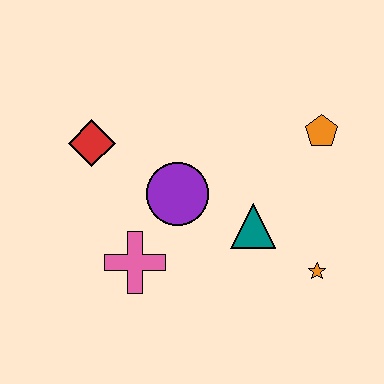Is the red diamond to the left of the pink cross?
Yes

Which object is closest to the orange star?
The teal triangle is closest to the orange star.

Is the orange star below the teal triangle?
Yes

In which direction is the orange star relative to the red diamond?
The orange star is to the right of the red diamond.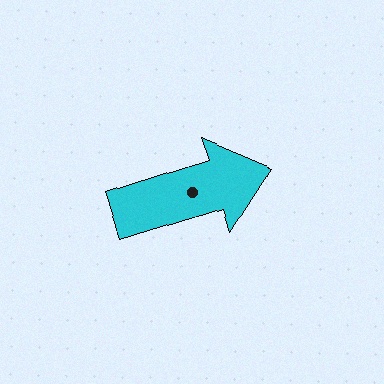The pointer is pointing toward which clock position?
Roughly 2 o'clock.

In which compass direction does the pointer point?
East.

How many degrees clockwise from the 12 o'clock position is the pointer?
Approximately 73 degrees.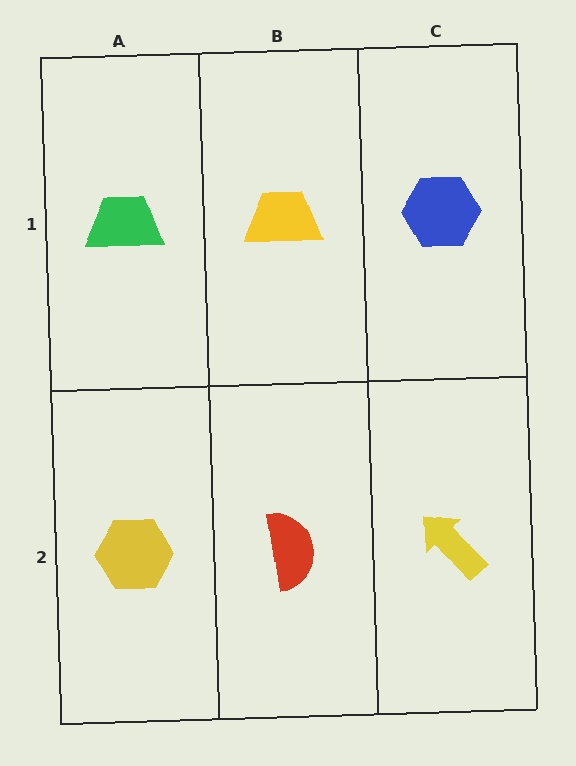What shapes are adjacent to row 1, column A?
A yellow hexagon (row 2, column A), a yellow trapezoid (row 1, column B).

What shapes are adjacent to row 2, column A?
A green trapezoid (row 1, column A), a red semicircle (row 2, column B).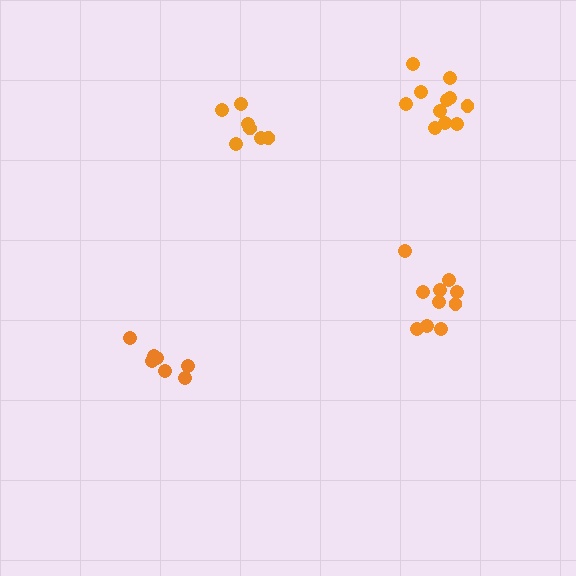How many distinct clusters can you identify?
There are 4 distinct clusters.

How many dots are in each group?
Group 1: 7 dots, Group 2: 10 dots, Group 3: 11 dots, Group 4: 7 dots (35 total).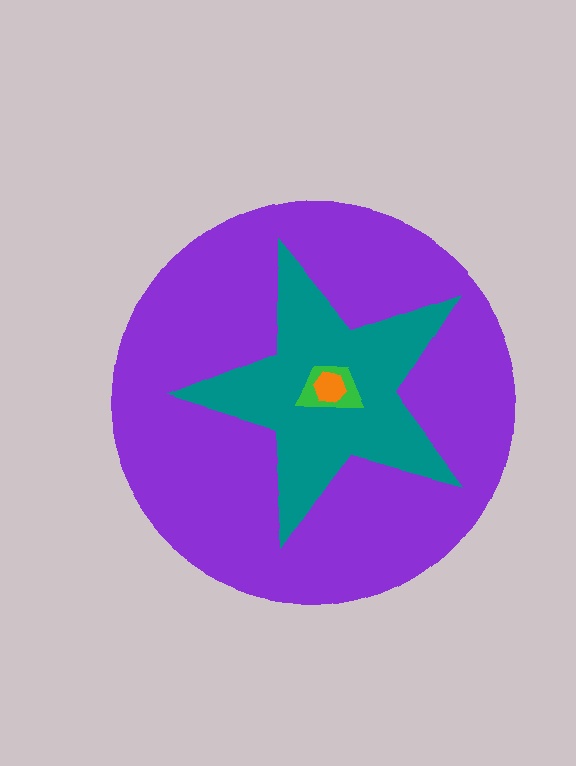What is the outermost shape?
The purple circle.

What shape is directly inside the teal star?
The green trapezoid.